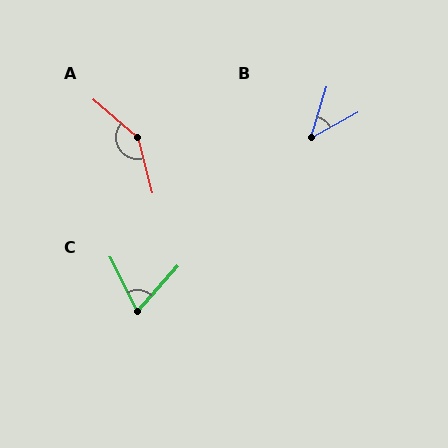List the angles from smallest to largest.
B (45°), C (68°), A (145°).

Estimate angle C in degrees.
Approximately 68 degrees.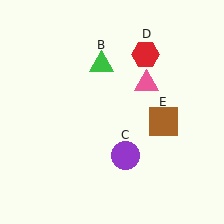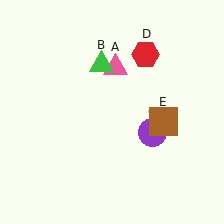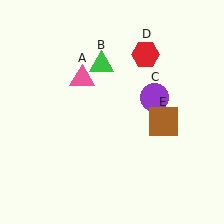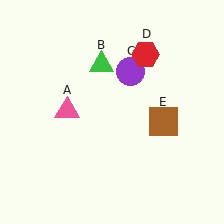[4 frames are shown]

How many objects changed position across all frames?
2 objects changed position: pink triangle (object A), purple circle (object C).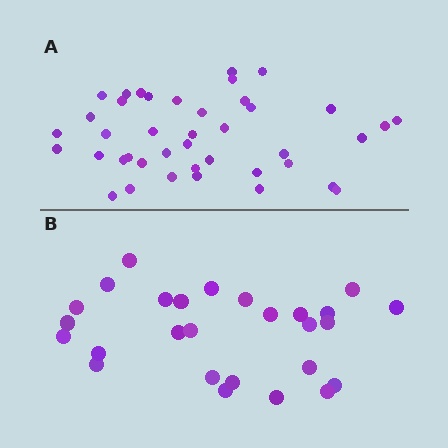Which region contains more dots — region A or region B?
Region A (the top region) has more dots.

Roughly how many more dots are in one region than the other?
Region A has approximately 15 more dots than region B.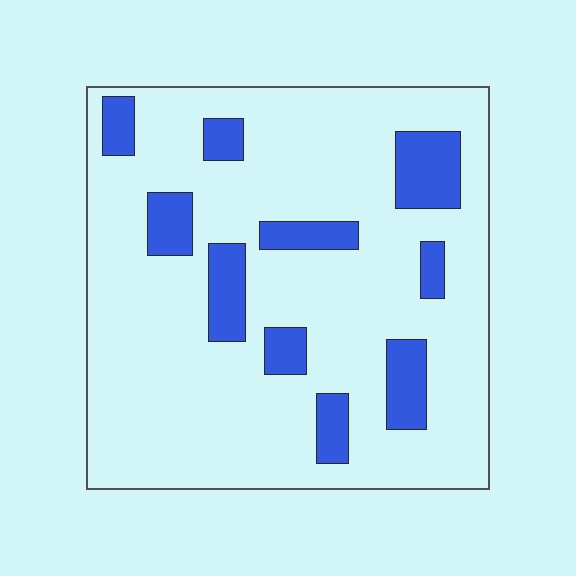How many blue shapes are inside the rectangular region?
10.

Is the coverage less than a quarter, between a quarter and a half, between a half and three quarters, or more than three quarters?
Less than a quarter.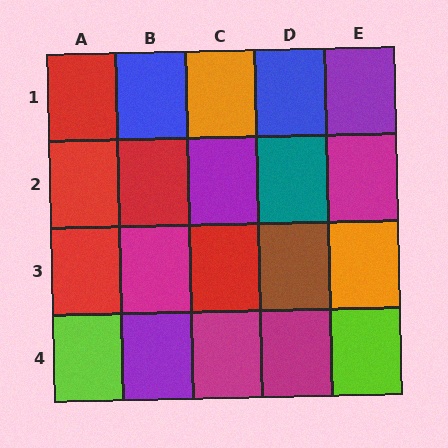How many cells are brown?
1 cell is brown.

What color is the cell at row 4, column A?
Lime.